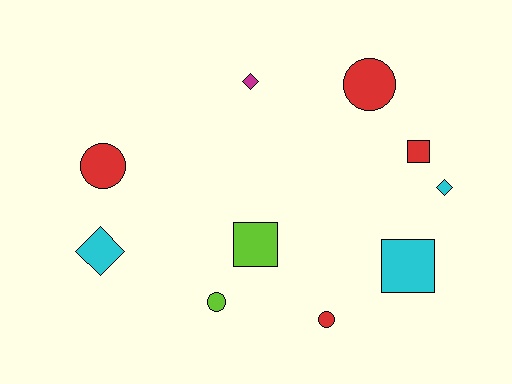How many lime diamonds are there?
There are no lime diamonds.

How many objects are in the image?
There are 10 objects.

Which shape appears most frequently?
Circle, with 4 objects.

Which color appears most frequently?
Red, with 4 objects.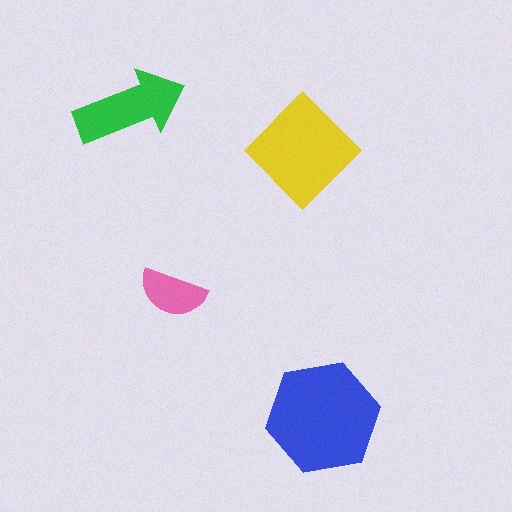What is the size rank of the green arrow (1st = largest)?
3rd.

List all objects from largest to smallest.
The blue hexagon, the yellow diamond, the green arrow, the pink semicircle.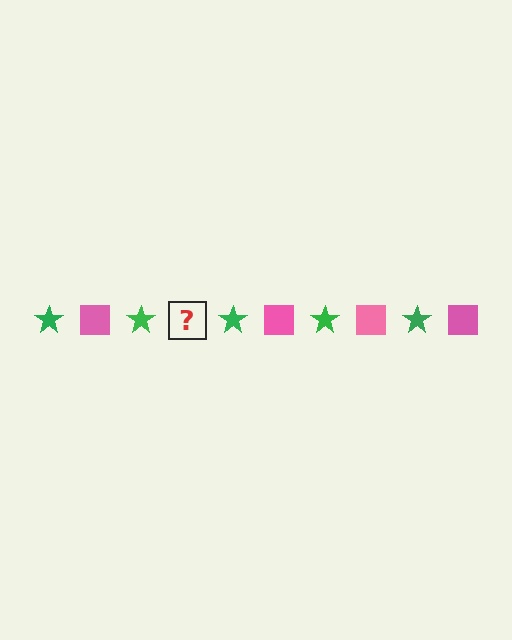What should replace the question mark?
The question mark should be replaced with a pink square.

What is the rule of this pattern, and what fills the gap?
The rule is that the pattern alternates between green star and pink square. The gap should be filled with a pink square.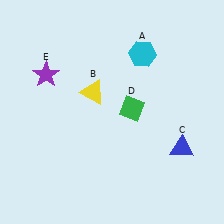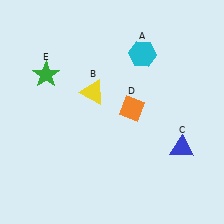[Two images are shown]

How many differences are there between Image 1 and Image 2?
There are 2 differences between the two images.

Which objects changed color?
D changed from green to orange. E changed from purple to green.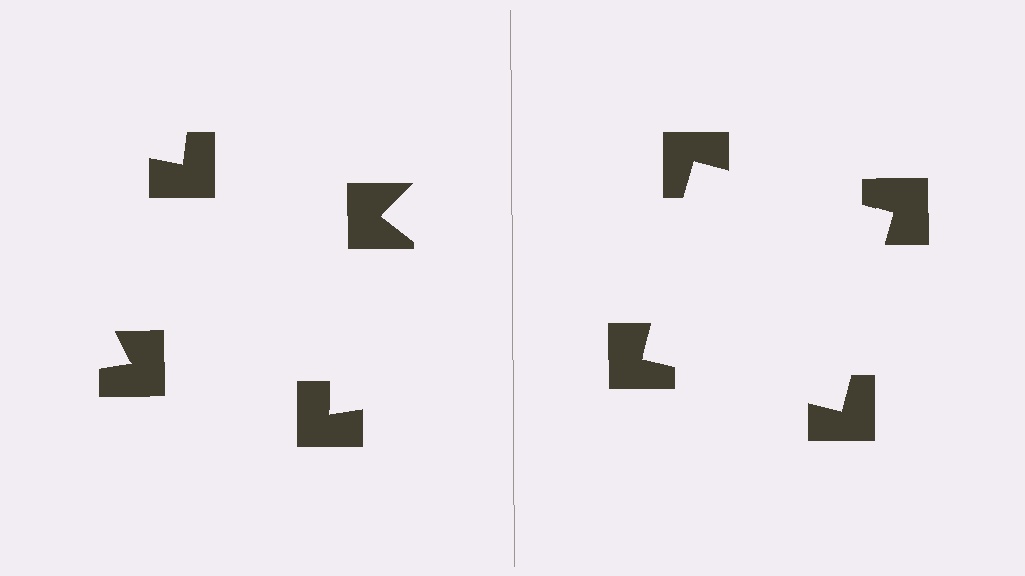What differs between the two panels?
The notched squares are positioned identically on both sides; only the wedge orientations differ. On the right they align to a square; on the left they are misaligned.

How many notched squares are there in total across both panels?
8 — 4 on each side.